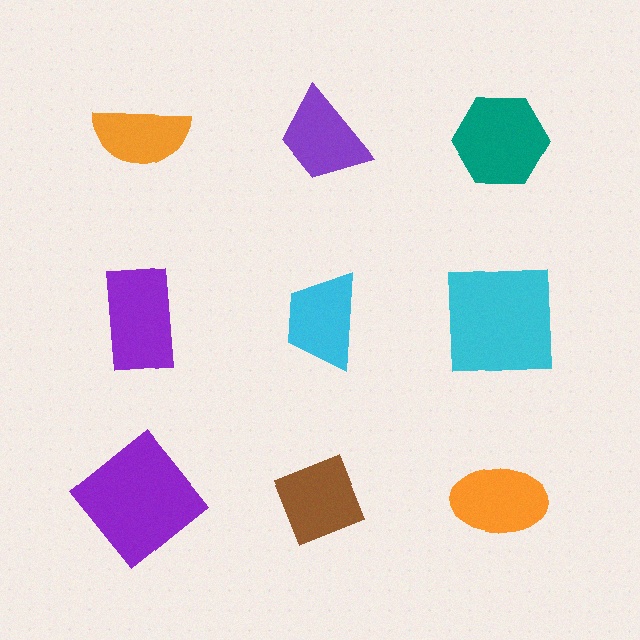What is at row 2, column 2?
A cyan trapezoid.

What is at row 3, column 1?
A purple diamond.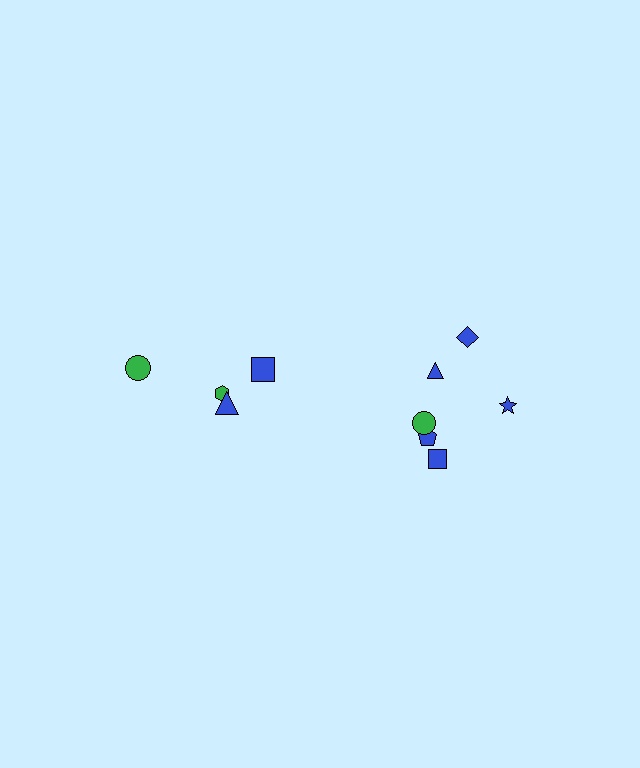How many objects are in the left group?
There are 4 objects.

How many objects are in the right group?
There are 6 objects.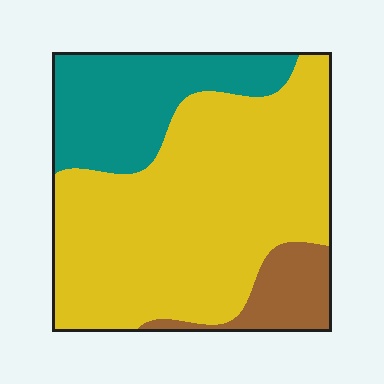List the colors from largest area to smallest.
From largest to smallest: yellow, teal, brown.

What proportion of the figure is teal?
Teal covers about 25% of the figure.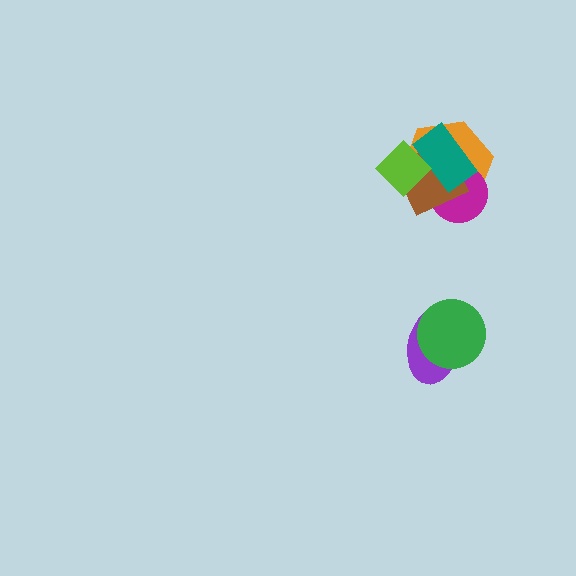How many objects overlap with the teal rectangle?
4 objects overlap with the teal rectangle.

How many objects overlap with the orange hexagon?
4 objects overlap with the orange hexagon.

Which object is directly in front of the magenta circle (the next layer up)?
The brown diamond is directly in front of the magenta circle.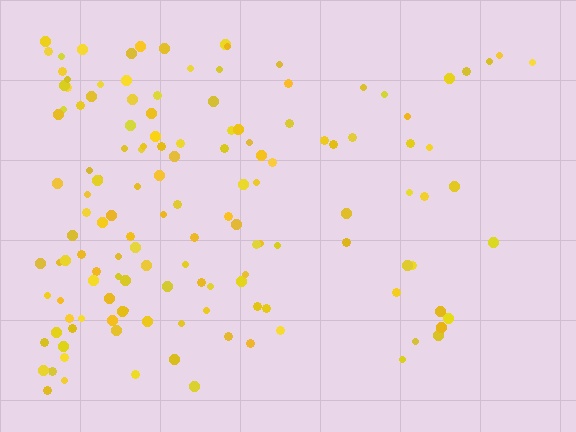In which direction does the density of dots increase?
From right to left, with the left side densest.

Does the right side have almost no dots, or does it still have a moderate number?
Still a moderate number, just noticeably fewer than the left.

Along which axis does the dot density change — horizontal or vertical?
Horizontal.